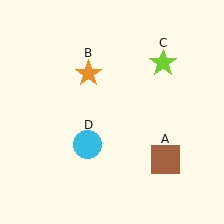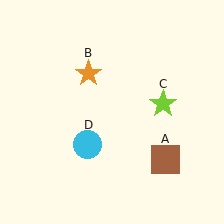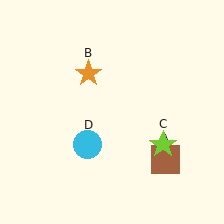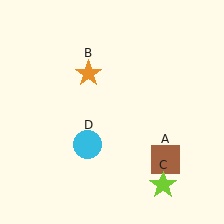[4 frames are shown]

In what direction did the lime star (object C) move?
The lime star (object C) moved down.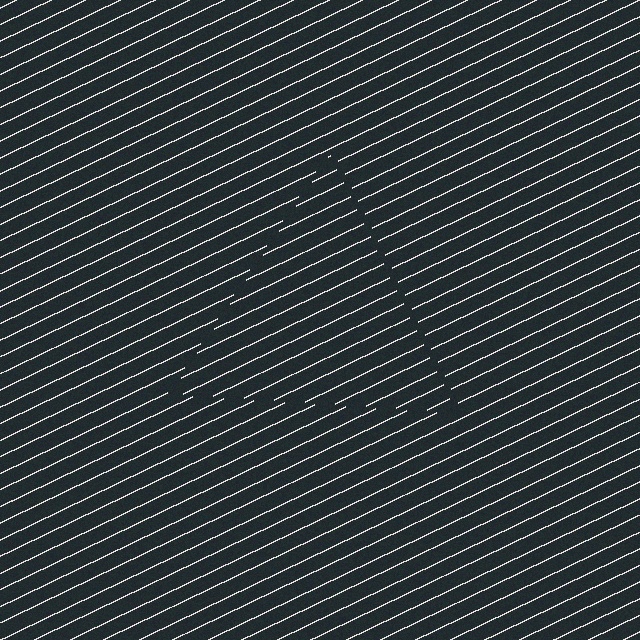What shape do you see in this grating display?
An illusory triangle. The interior of the shape contains the same grating, shifted by half a period — the contour is defined by the phase discontinuity where line-ends from the inner and outer gratings abut.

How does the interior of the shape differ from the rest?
The interior of the shape contains the same grating, shifted by half a period — the contour is defined by the phase discontinuity where line-ends from the inner and outer gratings abut.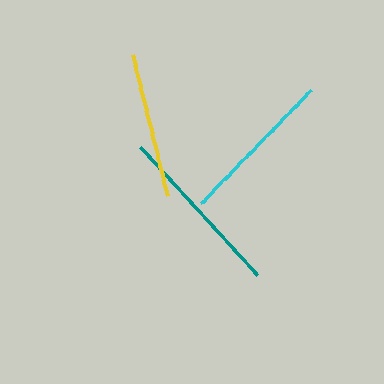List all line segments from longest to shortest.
From longest to shortest: teal, cyan, yellow.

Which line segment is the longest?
The teal line is the longest at approximately 174 pixels.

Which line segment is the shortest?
The yellow line is the shortest at approximately 145 pixels.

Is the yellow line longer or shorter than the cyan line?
The cyan line is longer than the yellow line.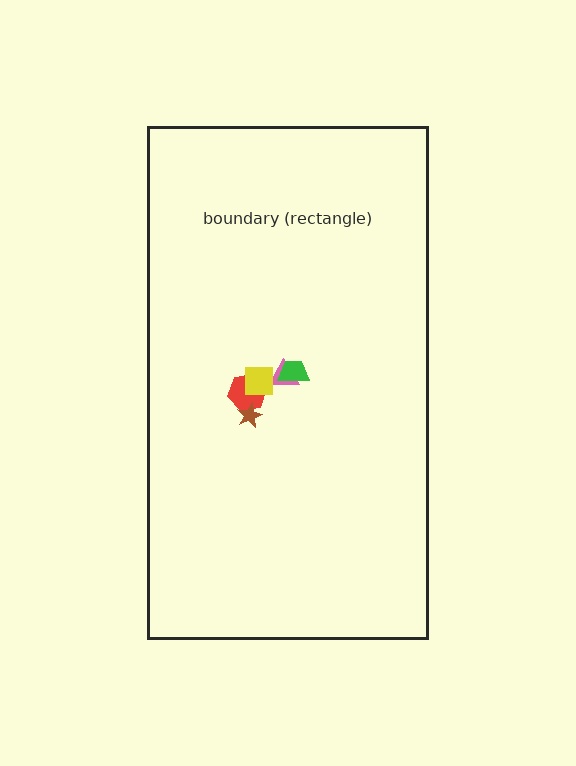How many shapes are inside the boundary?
5 inside, 0 outside.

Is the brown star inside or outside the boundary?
Inside.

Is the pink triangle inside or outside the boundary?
Inside.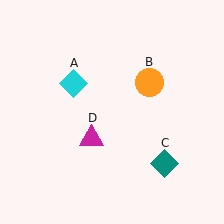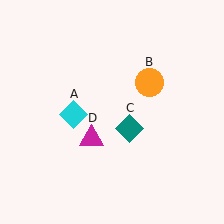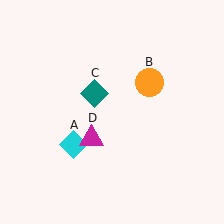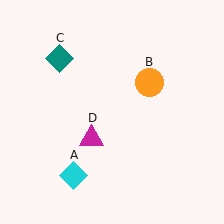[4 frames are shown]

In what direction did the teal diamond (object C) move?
The teal diamond (object C) moved up and to the left.